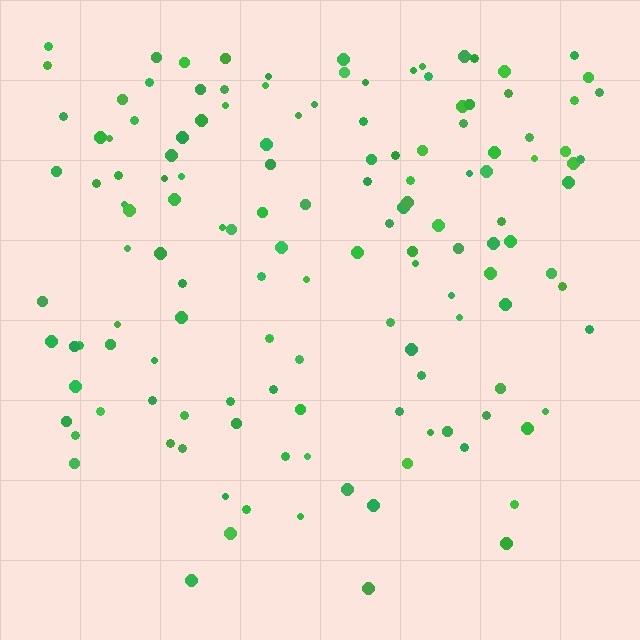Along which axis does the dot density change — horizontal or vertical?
Vertical.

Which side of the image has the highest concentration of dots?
The top.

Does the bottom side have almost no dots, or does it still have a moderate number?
Still a moderate number, just noticeably fewer than the top.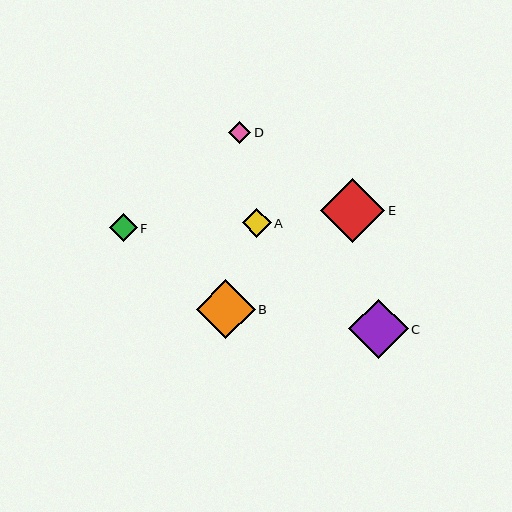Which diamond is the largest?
Diamond E is the largest with a size of approximately 64 pixels.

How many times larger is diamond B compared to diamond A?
Diamond B is approximately 2.1 times the size of diamond A.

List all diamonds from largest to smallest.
From largest to smallest: E, C, B, A, F, D.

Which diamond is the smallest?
Diamond D is the smallest with a size of approximately 23 pixels.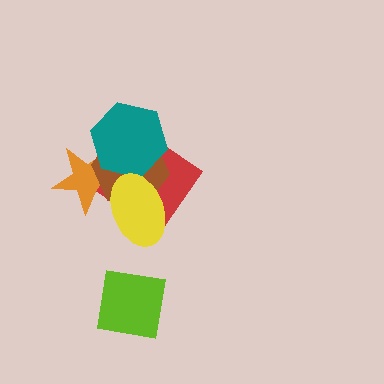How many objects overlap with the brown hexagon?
4 objects overlap with the brown hexagon.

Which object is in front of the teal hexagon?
The yellow ellipse is in front of the teal hexagon.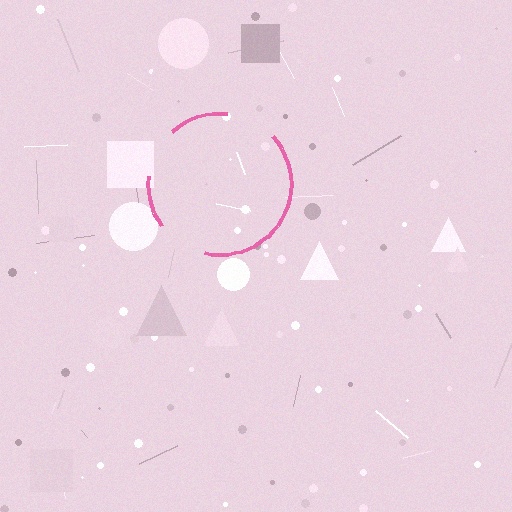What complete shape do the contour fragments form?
The contour fragments form a circle.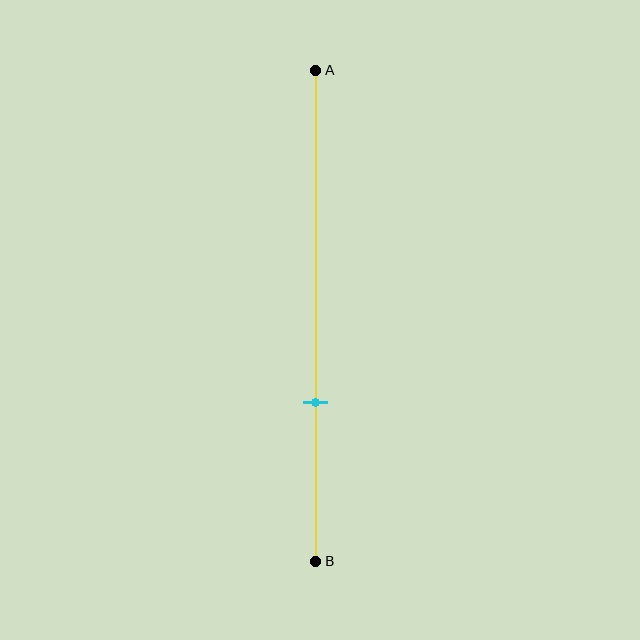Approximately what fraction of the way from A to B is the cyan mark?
The cyan mark is approximately 70% of the way from A to B.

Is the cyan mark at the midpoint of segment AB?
No, the mark is at about 70% from A, not at the 50% midpoint.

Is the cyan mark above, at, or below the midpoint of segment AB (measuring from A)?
The cyan mark is below the midpoint of segment AB.